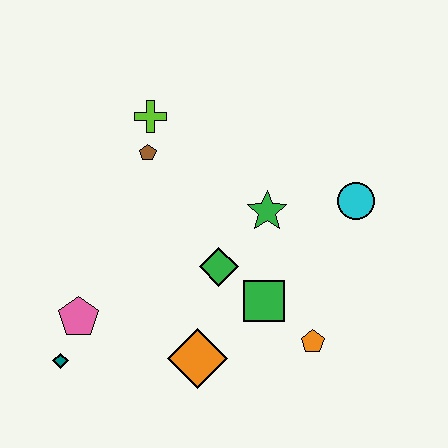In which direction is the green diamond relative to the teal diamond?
The green diamond is to the right of the teal diamond.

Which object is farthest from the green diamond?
The teal diamond is farthest from the green diamond.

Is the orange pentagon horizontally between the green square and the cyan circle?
Yes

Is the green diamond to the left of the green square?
Yes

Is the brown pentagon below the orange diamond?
No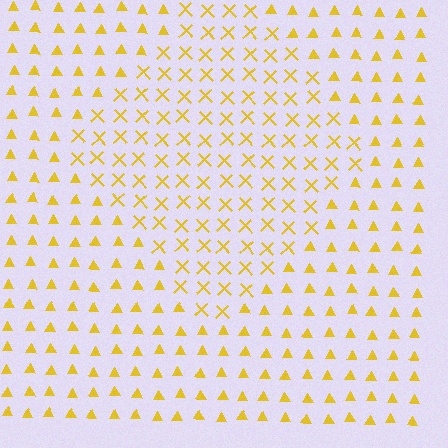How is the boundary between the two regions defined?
The boundary is defined by a change in element shape: X marks inside vs. triangles outside. All elements share the same color and spacing.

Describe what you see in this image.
The image is filled with small yellow elements arranged in a uniform grid. A diamond-shaped region contains X marks, while the surrounding area contains triangles. The boundary is defined purely by the change in element shape.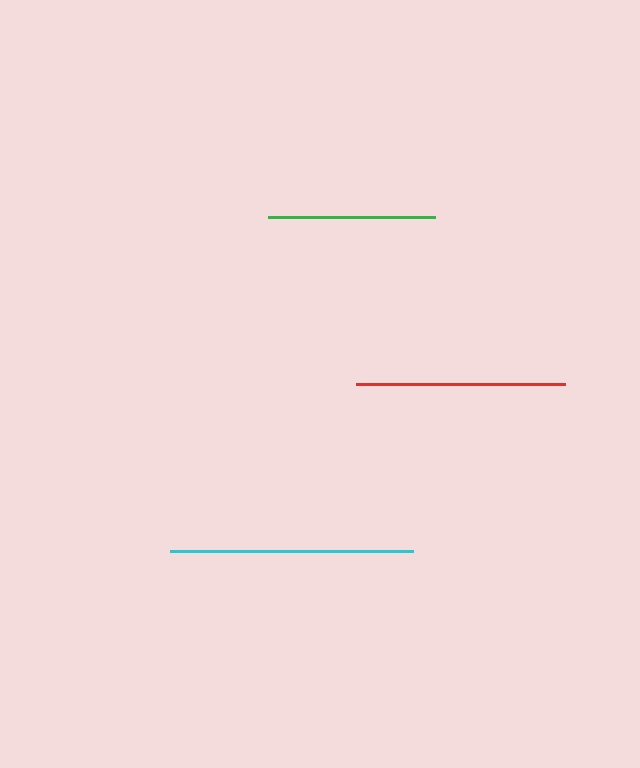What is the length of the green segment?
The green segment is approximately 167 pixels long.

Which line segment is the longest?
The cyan line is the longest at approximately 244 pixels.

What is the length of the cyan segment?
The cyan segment is approximately 244 pixels long.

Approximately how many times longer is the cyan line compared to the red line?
The cyan line is approximately 1.2 times the length of the red line.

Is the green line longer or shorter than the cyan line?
The cyan line is longer than the green line.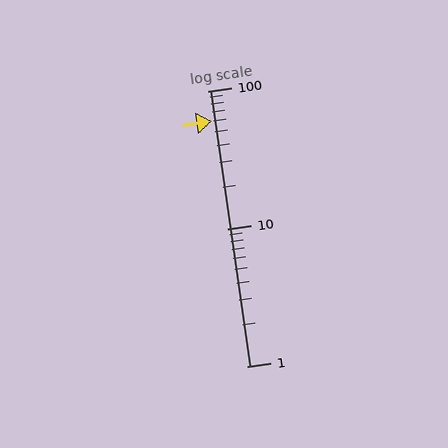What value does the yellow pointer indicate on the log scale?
The pointer indicates approximately 60.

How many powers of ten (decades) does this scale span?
The scale spans 2 decades, from 1 to 100.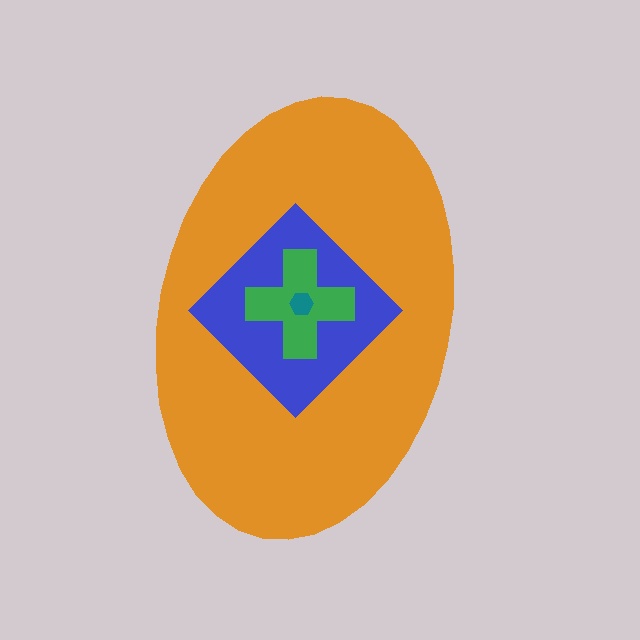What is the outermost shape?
The orange ellipse.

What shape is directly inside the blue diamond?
The green cross.